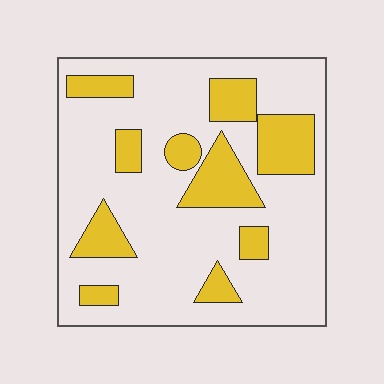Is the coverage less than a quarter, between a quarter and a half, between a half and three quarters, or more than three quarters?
Less than a quarter.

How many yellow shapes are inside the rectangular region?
10.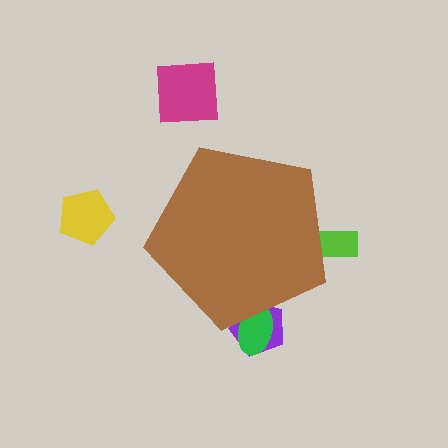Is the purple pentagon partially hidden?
Yes, the purple pentagon is partially hidden behind the brown pentagon.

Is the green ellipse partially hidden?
Yes, the green ellipse is partially hidden behind the brown pentagon.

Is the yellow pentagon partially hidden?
No, the yellow pentagon is fully visible.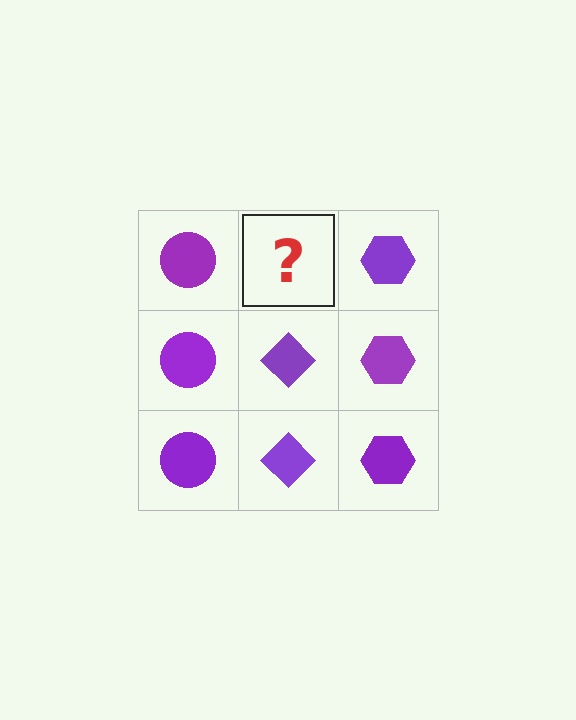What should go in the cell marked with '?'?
The missing cell should contain a purple diamond.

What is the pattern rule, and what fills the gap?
The rule is that each column has a consistent shape. The gap should be filled with a purple diamond.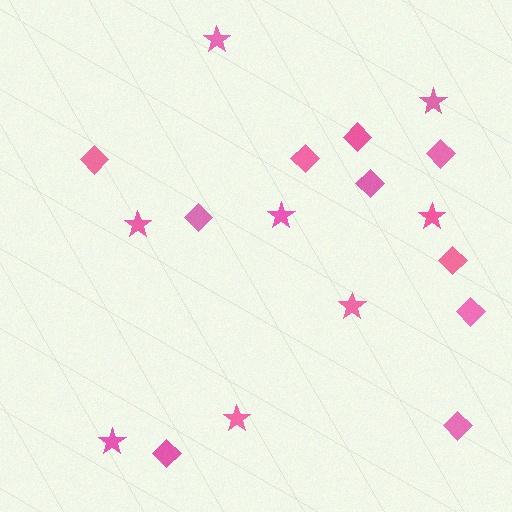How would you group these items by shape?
There are 2 groups: one group of diamonds (10) and one group of stars (8).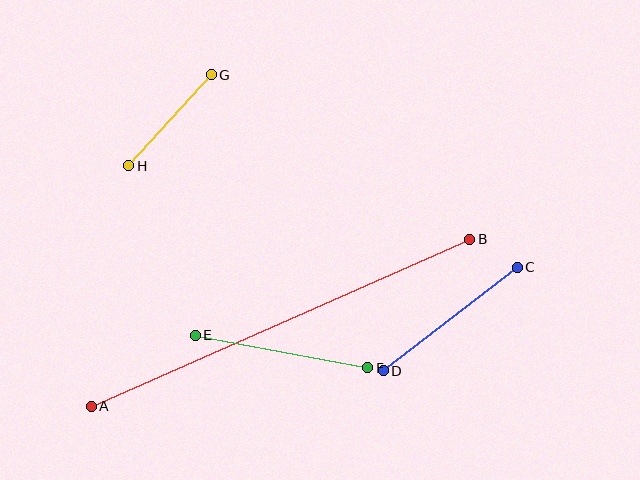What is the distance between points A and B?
The distance is approximately 414 pixels.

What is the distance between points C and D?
The distance is approximately 169 pixels.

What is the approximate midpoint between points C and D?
The midpoint is at approximately (450, 319) pixels.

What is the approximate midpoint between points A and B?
The midpoint is at approximately (280, 323) pixels.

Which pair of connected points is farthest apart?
Points A and B are farthest apart.